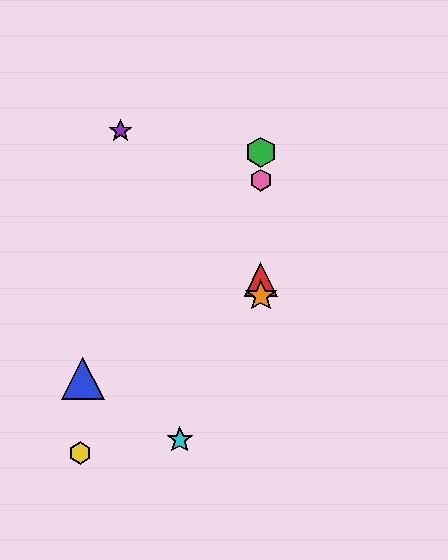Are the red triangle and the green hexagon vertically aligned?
Yes, both are at x≈261.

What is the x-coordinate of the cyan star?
The cyan star is at x≈180.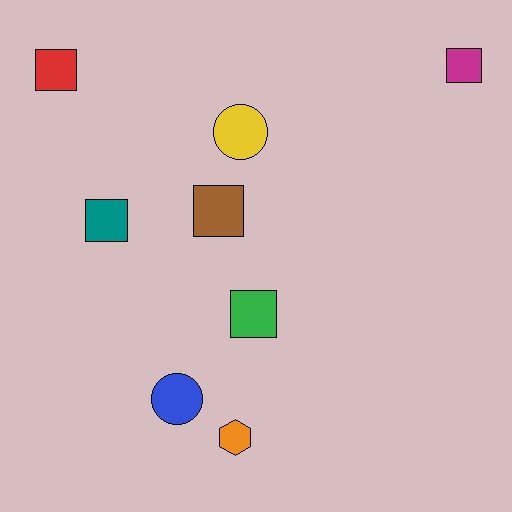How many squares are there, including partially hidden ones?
There are 5 squares.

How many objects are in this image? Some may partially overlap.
There are 8 objects.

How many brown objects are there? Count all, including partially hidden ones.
There is 1 brown object.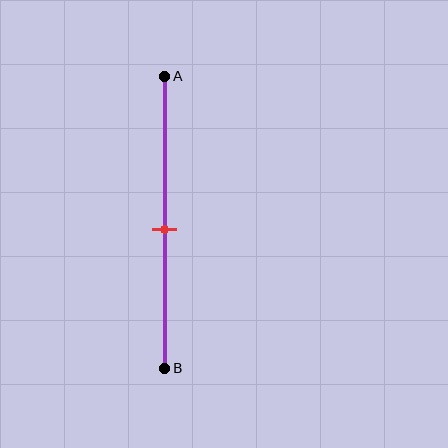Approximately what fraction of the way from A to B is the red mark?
The red mark is approximately 50% of the way from A to B.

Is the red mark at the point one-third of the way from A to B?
No, the mark is at about 50% from A, not at the 33% one-third point.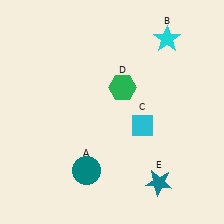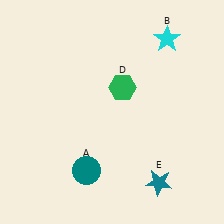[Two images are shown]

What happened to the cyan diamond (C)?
The cyan diamond (C) was removed in Image 2. It was in the bottom-right area of Image 1.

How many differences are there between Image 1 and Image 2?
There is 1 difference between the two images.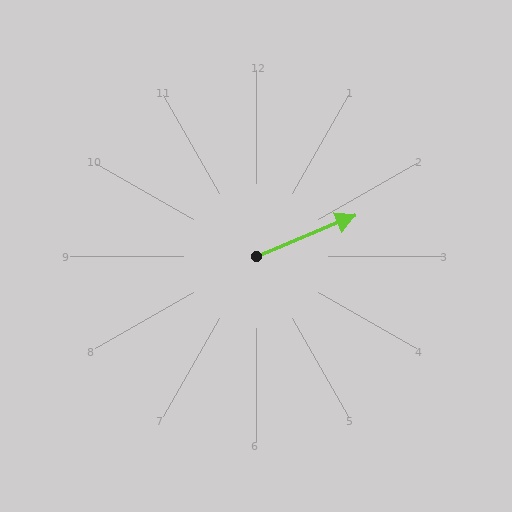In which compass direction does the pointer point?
Northeast.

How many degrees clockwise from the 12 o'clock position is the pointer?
Approximately 67 degrees.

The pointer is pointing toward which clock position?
Roughly 2 o'clock.